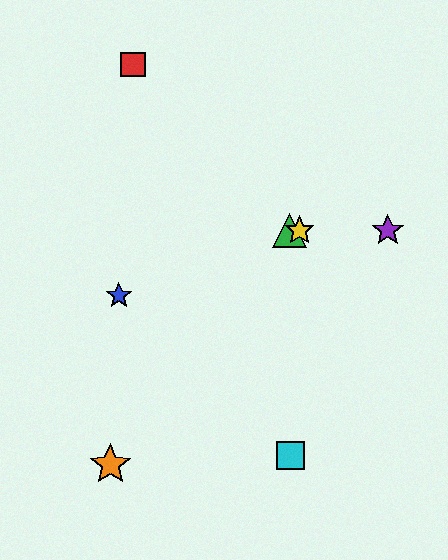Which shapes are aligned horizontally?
The green triangle, the yellow star, the purple star are aligned horizontally.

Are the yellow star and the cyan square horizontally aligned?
No, the yellow star is at y≈231 and the cyan square is at y≈456.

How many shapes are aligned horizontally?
3 shapes (the green triangle, the yellow star, the purple star) are aligned horizontally.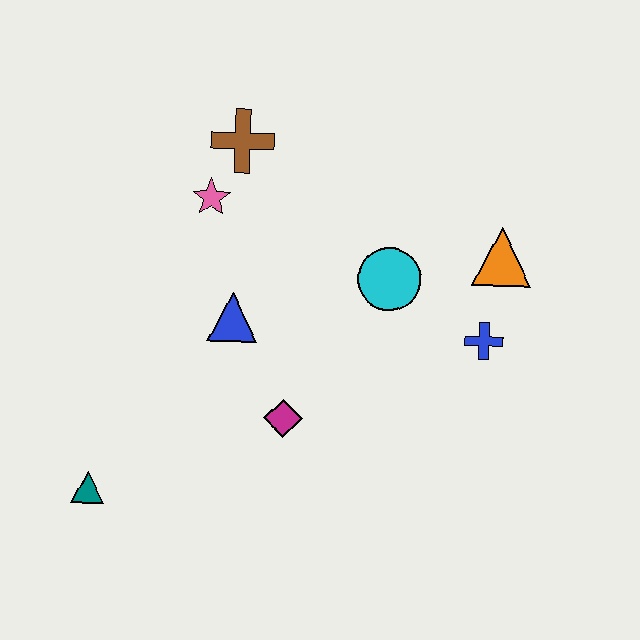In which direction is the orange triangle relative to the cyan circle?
The orange triangle is to the right of the cyan circle.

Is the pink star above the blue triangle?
Yes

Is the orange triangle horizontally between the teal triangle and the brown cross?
No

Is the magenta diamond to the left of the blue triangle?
No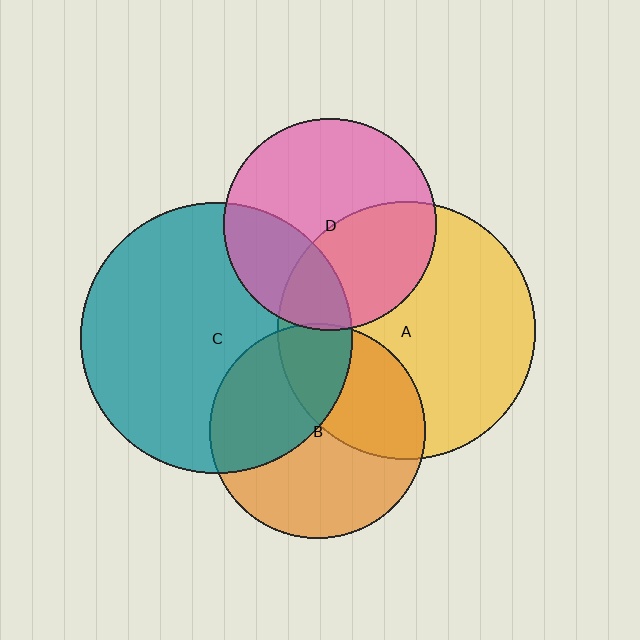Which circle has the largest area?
Circle C (teal).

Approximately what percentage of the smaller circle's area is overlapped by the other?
Approximately 5%.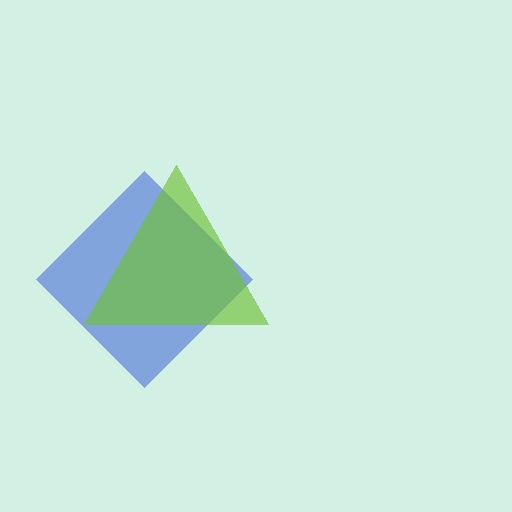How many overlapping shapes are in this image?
There are 2 overlapping shapes in the image.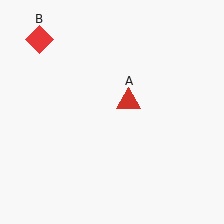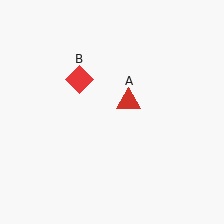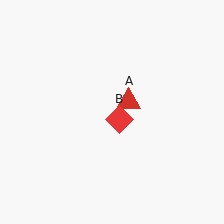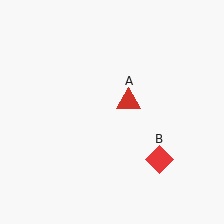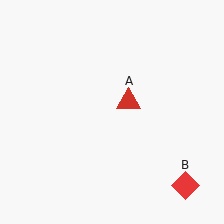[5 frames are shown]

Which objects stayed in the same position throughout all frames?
Red triangle (object A) remained stationary.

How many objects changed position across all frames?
1 object changed position: red diamond (object B).